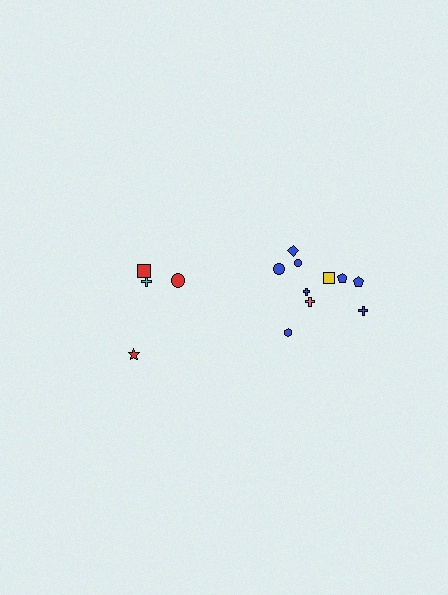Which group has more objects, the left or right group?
The right group.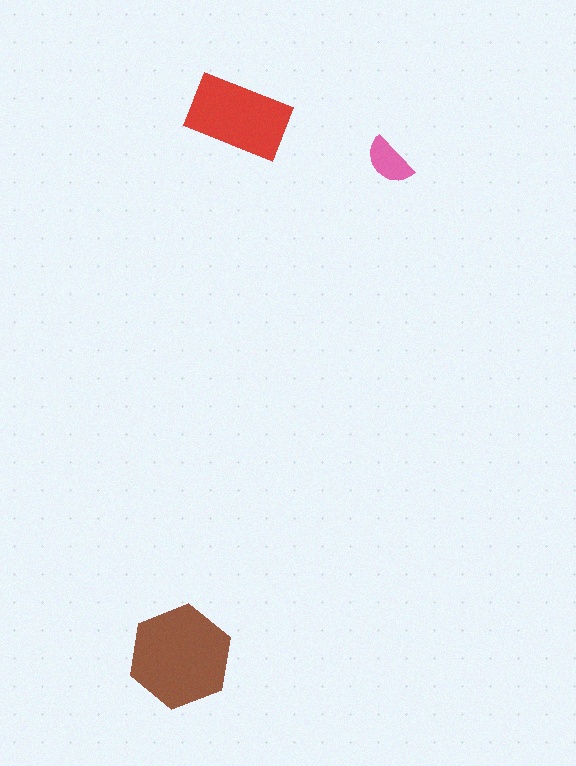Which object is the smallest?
The pink semicircle.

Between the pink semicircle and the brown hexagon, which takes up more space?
The brown hexagon.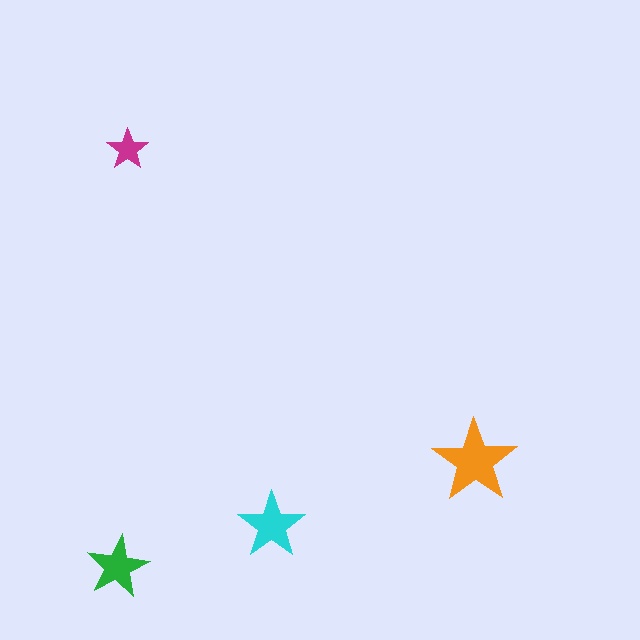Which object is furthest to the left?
The green star is leftmost.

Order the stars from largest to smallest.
the orange one, the cyan one, the green one, the magenta one.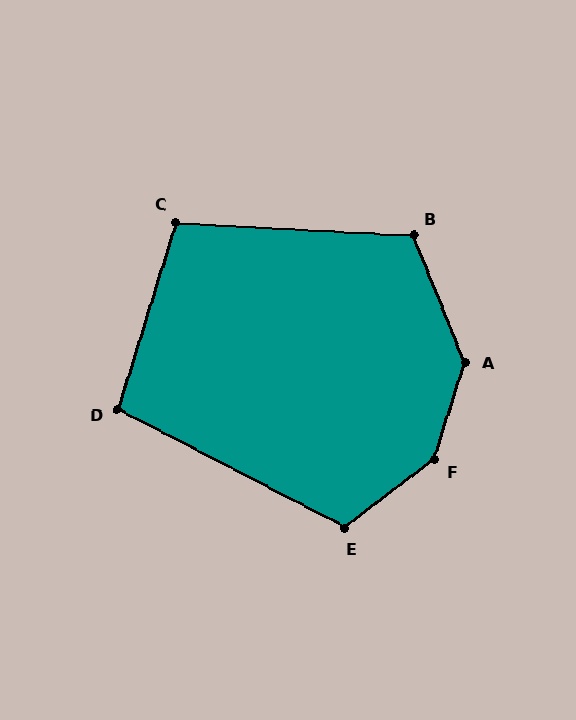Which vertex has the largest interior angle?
F, at approximately 145 degrees.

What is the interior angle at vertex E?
Approximately 115 degrees (obtuse).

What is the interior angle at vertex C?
Approximately 104 degrees (obtuse).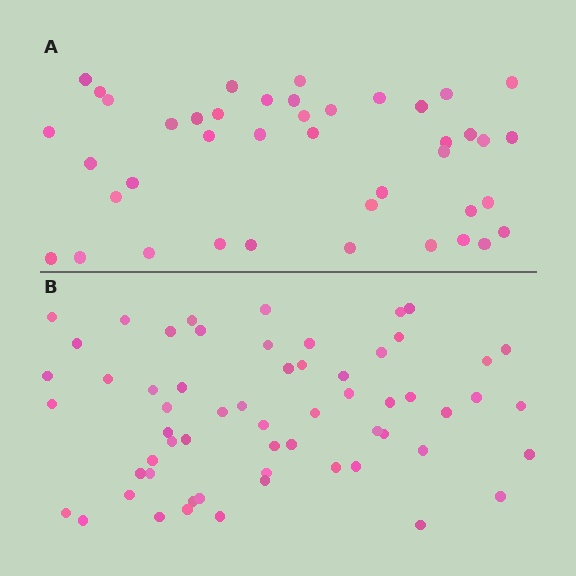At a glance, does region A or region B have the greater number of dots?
Region B (the bottom region) has more dots.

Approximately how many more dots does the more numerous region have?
Region B has approximately 20 more dots than region A.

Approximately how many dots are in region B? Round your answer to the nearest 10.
About 60 dots.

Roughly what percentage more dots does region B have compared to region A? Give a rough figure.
About 45% more.